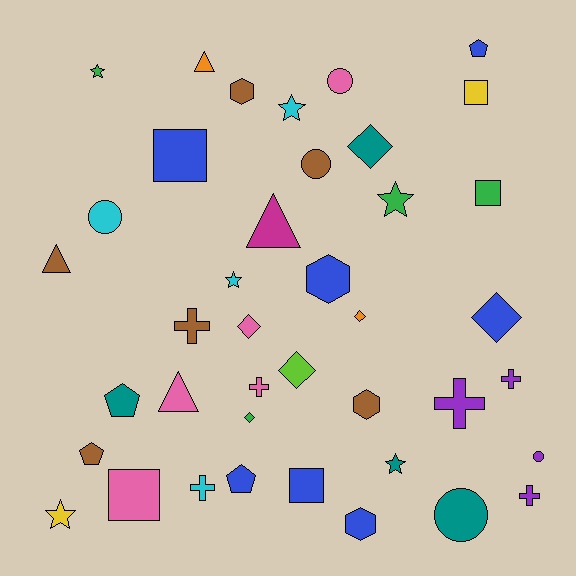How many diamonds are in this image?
There are 6 diamonds.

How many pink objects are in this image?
There are 5 pink objects.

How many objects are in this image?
There are 40 objects.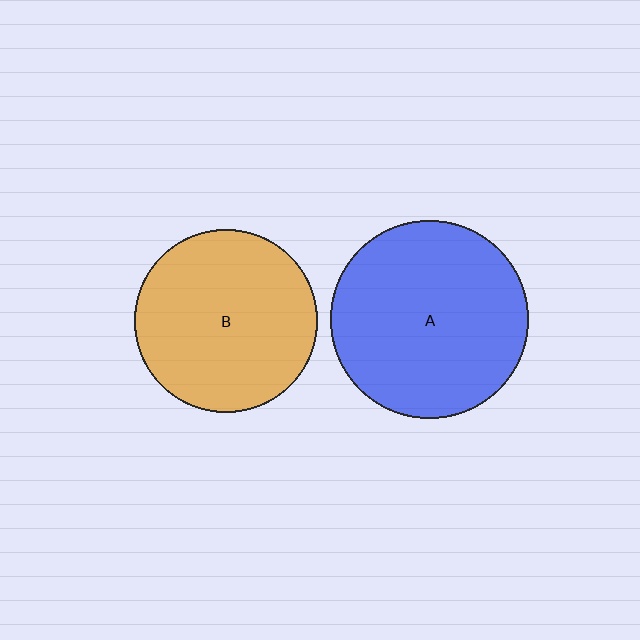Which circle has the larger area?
Circle A (blue).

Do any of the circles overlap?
No, none of the circles overlap.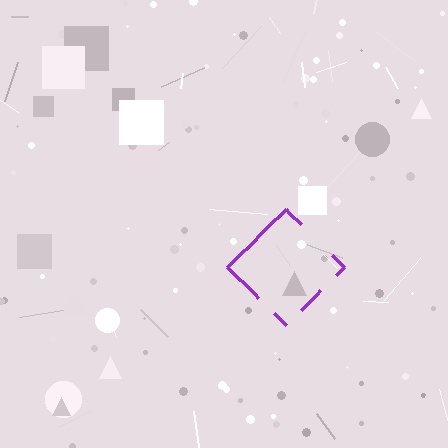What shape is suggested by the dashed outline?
The dashed outline suggests a diamond.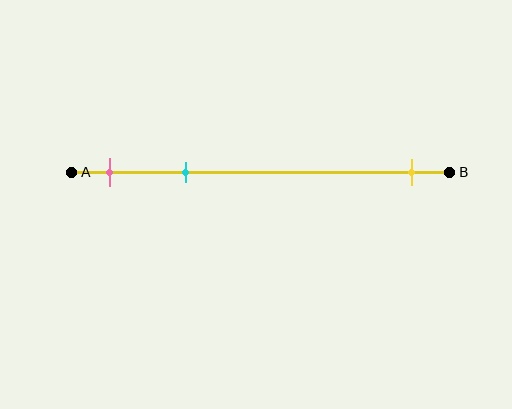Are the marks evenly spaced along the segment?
No, the marks are not evenly spaced.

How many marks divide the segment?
There are 3 marks dividing the segment.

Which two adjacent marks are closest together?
The pink and cyan marks are the closest adjacent pair.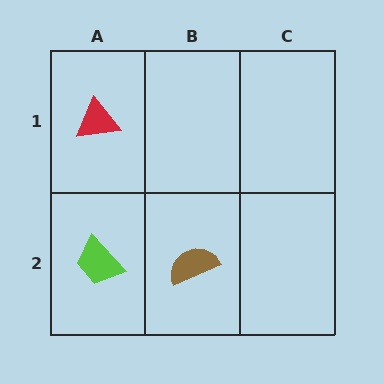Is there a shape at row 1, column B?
No, that cell is empty.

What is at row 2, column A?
A lime trapezoid.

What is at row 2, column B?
A brown semicircle.